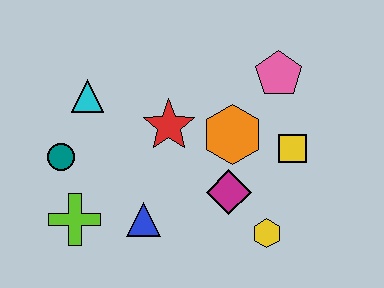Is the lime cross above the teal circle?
No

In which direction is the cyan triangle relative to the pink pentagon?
The cyan triangle is to the left of the pink pentagon.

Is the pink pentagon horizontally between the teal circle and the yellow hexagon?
No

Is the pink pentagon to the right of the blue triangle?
Yes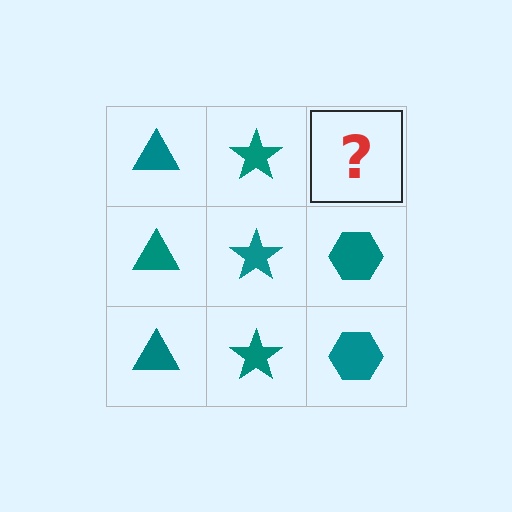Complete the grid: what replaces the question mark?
The question mark should be replaced with a teal hexagon.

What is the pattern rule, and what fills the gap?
The rule is that each column has a consistent shape. The gap should be filled with a teal hexagon.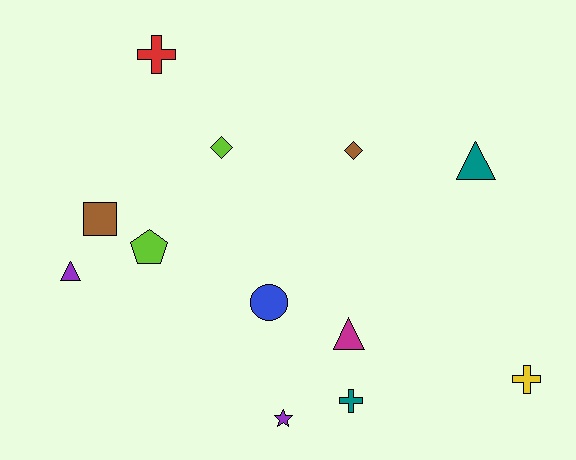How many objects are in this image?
There are 12 objects.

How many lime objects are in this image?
There are 2 lime objects.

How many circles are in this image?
There is 1 circle.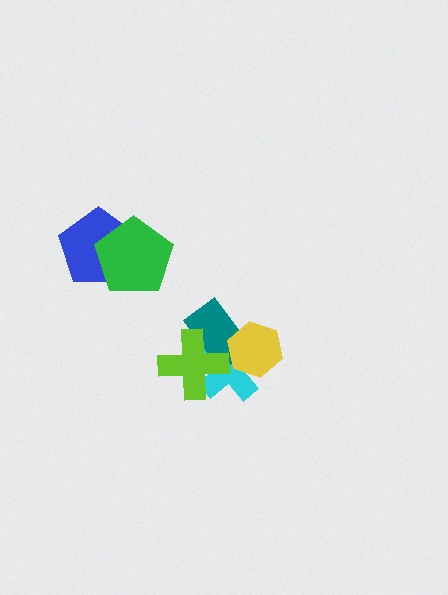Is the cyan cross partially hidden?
Yes, it is partially covered by another shape.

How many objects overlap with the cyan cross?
3 objects overlap with the cyan cross.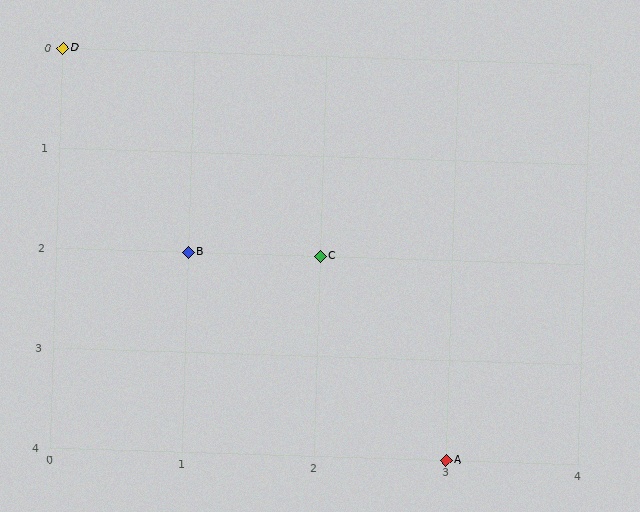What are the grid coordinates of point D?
Point D is at grid coordinates (0, 0).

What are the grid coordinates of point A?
Point A is at grid coordinates (3, 4).